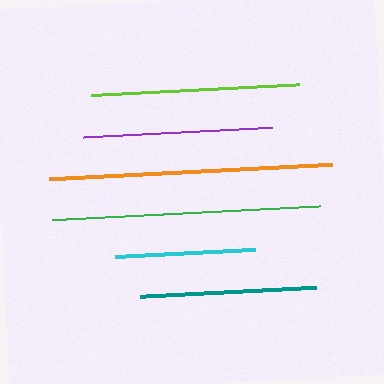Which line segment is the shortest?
The cyan line is the shortest at approximately 139 pixels.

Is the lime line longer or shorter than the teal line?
The lime line is longer than the teal line.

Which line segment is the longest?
The orange line is the longest at approximately 284 pixels.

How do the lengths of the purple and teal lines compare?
The purple and teal lines are approximately the same length.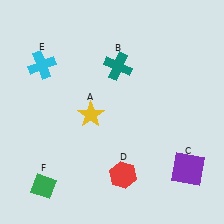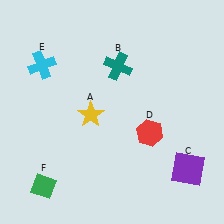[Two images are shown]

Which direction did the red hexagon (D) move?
The red hexagon (D) moved up.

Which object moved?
The red hexagon (D) moved up.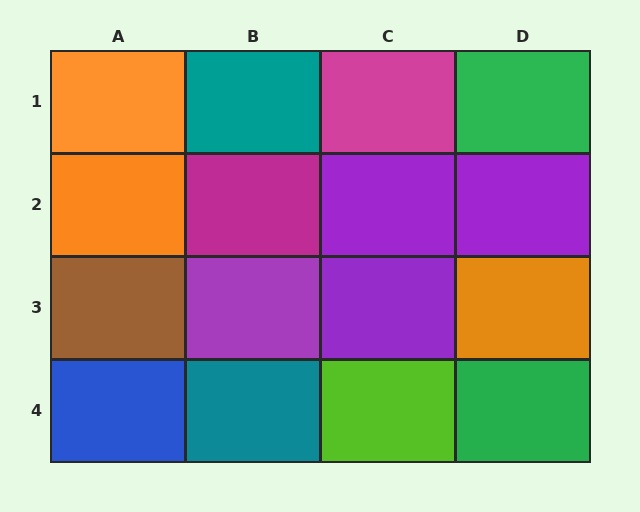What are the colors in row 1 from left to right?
Orange, teal, magenta, green.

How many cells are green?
2 cells are green.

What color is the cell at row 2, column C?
Purple.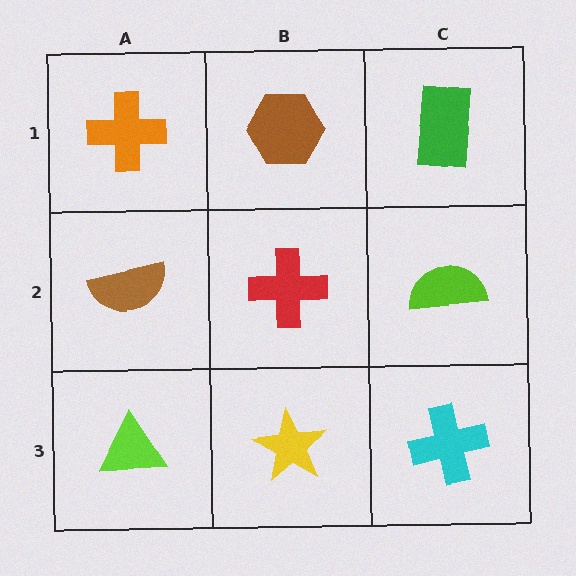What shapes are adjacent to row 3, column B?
A red cross (row 2, column B), a lime triangle (row 3, column A), a cyan cross (row 3, column C).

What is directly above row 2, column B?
A brown hexagon.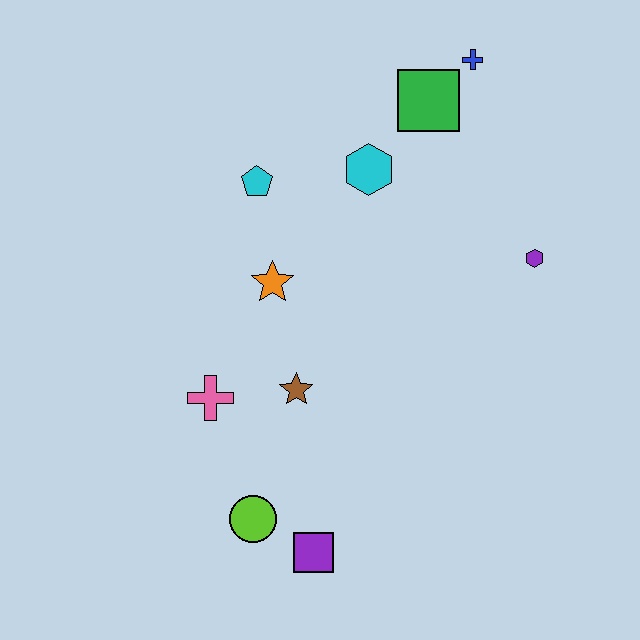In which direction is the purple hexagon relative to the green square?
The purple hexagon is below the green square.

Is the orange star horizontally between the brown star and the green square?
No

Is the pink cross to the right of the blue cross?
No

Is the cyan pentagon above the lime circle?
Yes